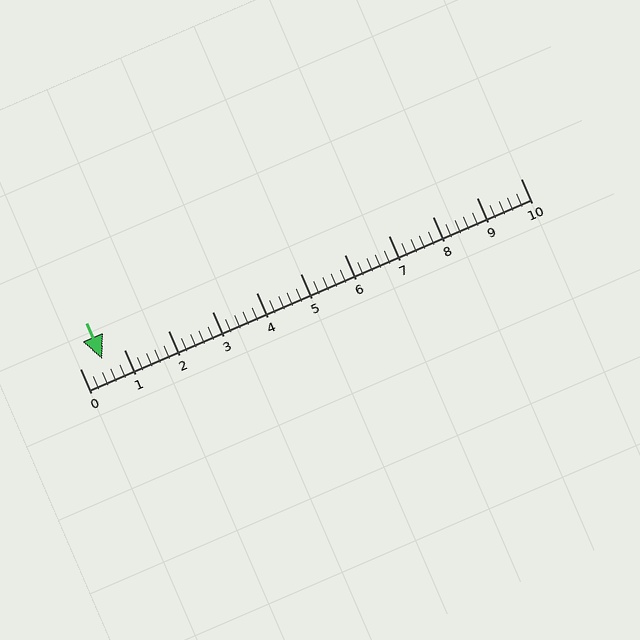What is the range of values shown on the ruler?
The ruler shows values from 0 to 10.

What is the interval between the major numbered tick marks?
The major tick marks are spaced 1 units apart.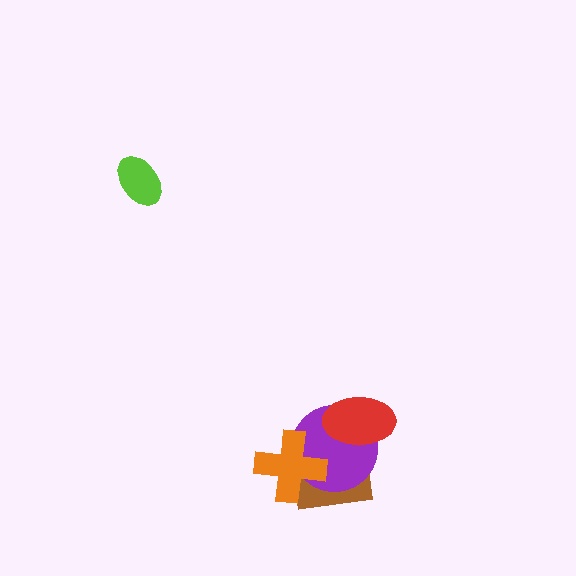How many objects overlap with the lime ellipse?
0 objects overlap with the lime ellipse.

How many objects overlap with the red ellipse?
2 objects overlap with the red ellipse.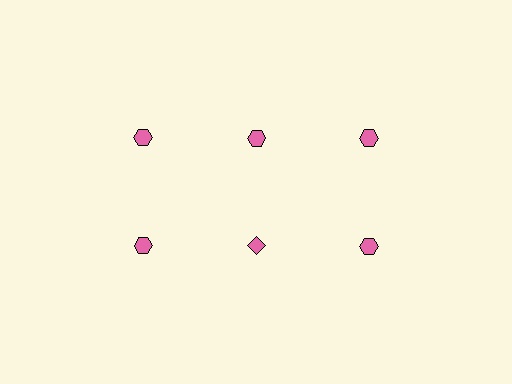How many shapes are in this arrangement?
There are 6 shapes arranged in a grid pattern.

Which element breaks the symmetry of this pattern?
The pink diamond in the second row, second from left column breaks the symmetry. All other shapes are pink hexagons.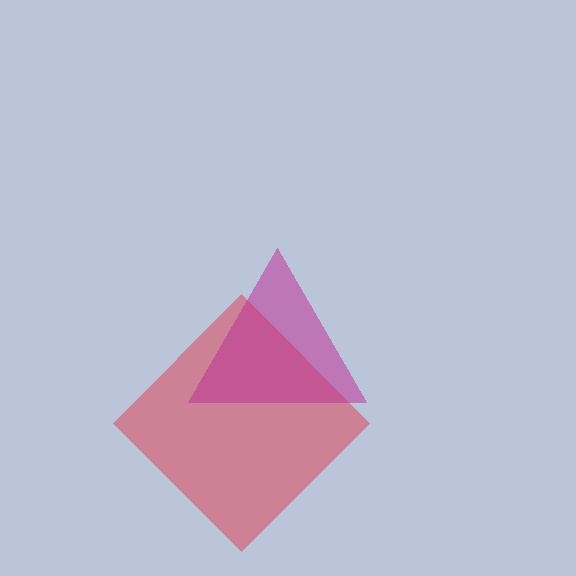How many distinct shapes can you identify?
There are 2 distinct shapes: a red diamond, a magenta triangle.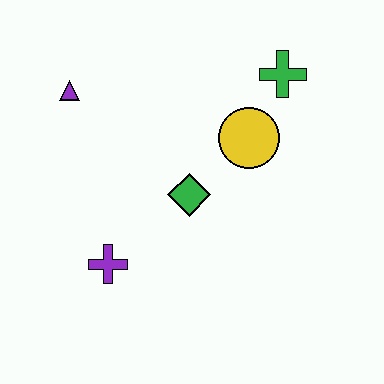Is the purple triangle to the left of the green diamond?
Yes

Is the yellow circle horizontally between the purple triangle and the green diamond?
No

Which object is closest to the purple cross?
The green diamond is closest to the purple cross.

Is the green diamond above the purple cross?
Yes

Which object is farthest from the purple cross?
The green cross is farthest from the purple cross.